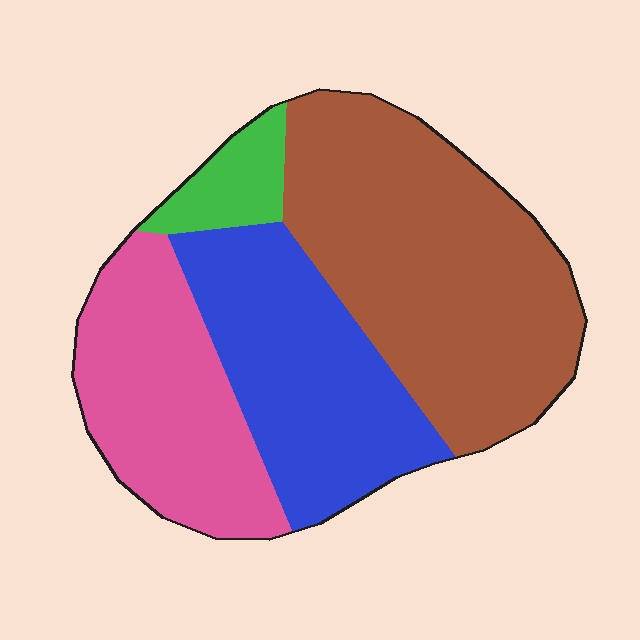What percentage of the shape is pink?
Pink takes up about one quarter (1/4) of the shape.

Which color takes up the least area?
Green, at roughly 5%.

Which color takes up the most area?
Brown, at roughly 40%.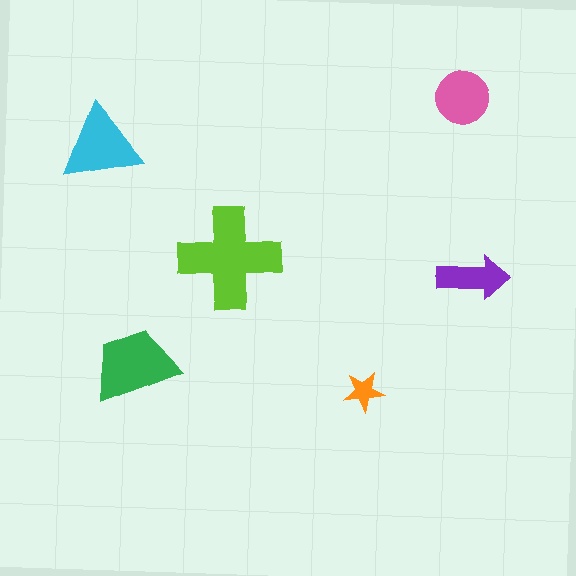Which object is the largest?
The lime cross.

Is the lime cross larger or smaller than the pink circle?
Larger.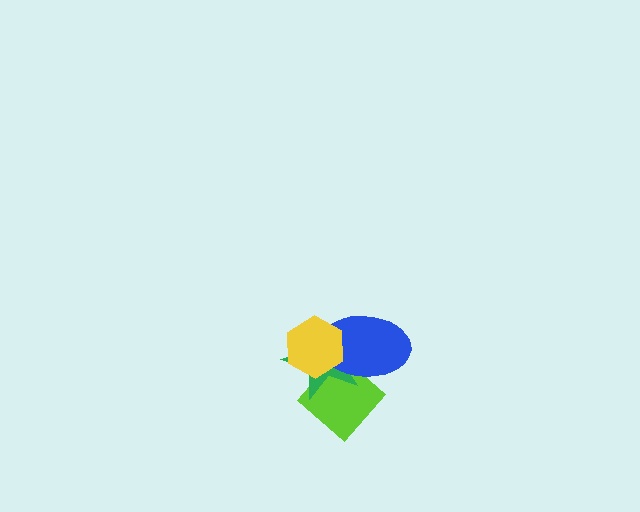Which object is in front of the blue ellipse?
The yellow hexagon is in front of the blue ellipse.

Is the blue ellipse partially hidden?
Yes, it is partially covered by another shape.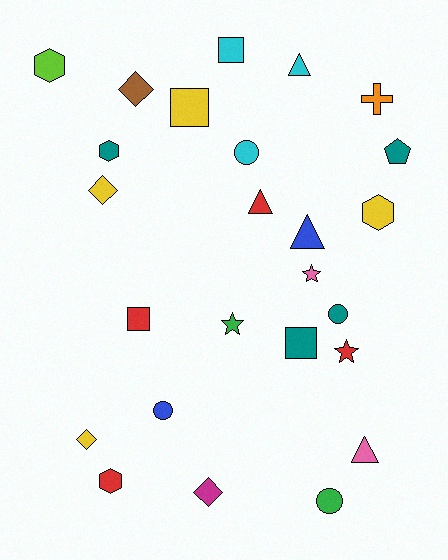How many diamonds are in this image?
There are 4 diamonds.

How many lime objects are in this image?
There is 1 lime object.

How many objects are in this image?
There are 25 objects.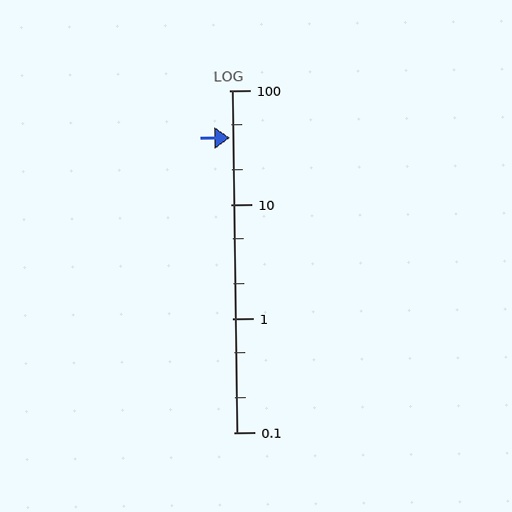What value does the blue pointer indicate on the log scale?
The pointer indicates approximately 38.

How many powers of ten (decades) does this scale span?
The scale spans 3 decades, from 0.1 to 100.